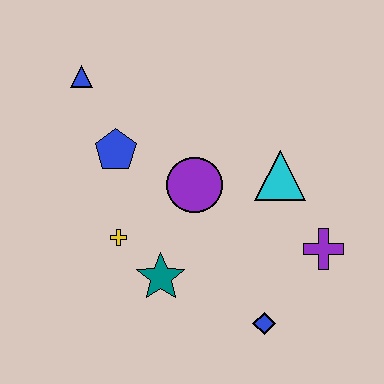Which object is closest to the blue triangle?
The blue pentagon is closest to the blue triangle.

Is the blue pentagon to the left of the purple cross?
Yes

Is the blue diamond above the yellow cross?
No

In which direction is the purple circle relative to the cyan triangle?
The purple circle is to the left of the cyan triangle.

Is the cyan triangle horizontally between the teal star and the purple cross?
Yes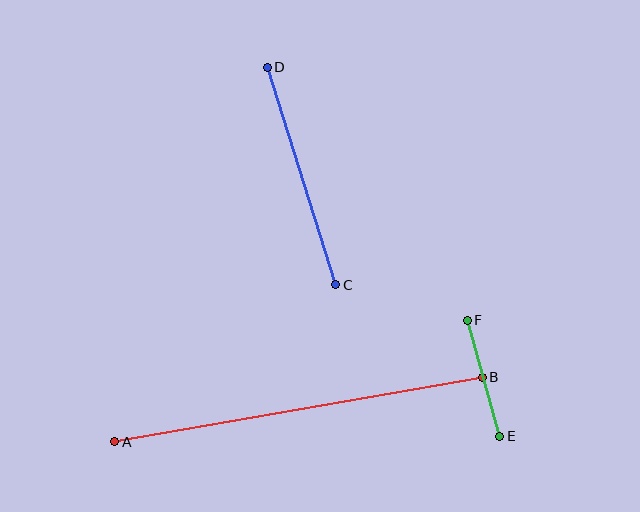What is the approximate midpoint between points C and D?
The midpoint is at approximately (301, 176) pixels.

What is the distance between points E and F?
The distance is approximately 121 pixels.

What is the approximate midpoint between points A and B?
The midpoint is at approximately (299, 409) pixels.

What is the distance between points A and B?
The distance is approximately 373 pixels.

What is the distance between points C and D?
The distance is approximately 228 pixels.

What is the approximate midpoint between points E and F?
The midpoint is at approximately (484, 378) pixels.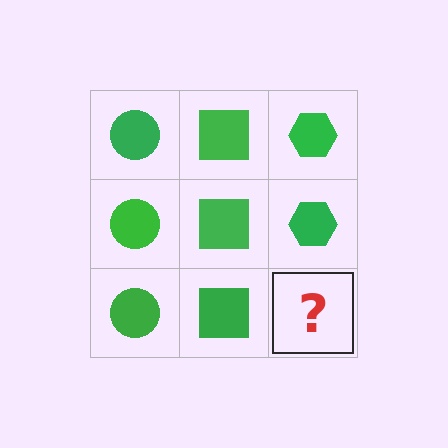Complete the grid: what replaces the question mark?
The question mark should be replaced with a green hexagon.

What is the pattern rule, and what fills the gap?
The rule is that each column has a consistent shape. The gap should be filled with a green hexagon.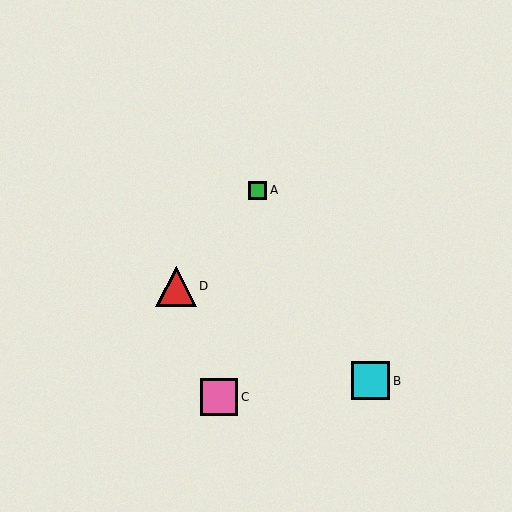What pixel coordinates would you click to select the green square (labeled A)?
Click at (258, 190) to select the green square A.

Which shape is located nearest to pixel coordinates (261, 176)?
The green square (labeled A) at (258, 190) is nearest to that location.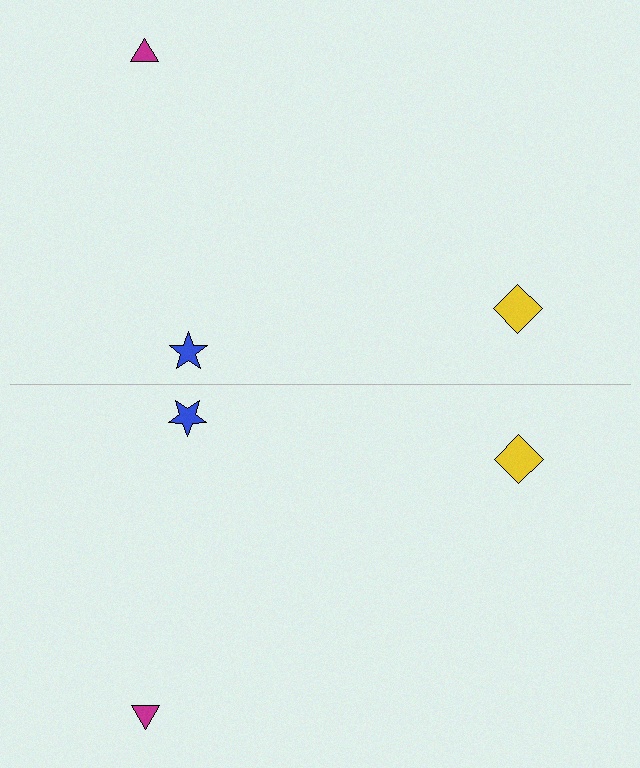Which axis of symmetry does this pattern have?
The pattern has a horizontal axis of symmetry running through the center of the image.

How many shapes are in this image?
There are 6 shapes in this image.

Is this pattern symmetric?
Yes, this pattern has bilateral (reflection) symmetry.